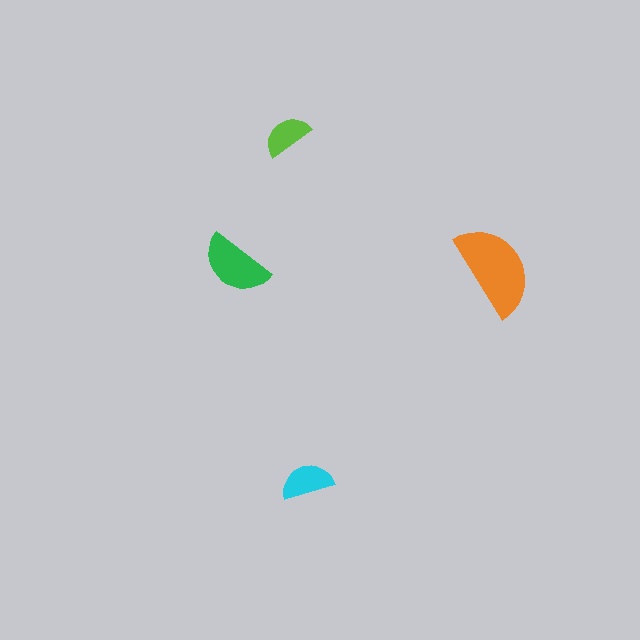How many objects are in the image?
There are 4 objects in the image.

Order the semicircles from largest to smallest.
the orange one, the green one, the cyan one, the lime one.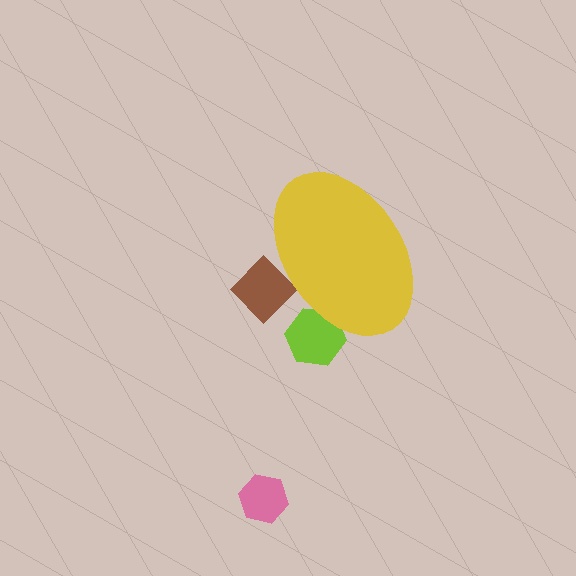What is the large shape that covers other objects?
A yellow ellipse.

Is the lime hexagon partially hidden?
Yes, the lime hexagon is partially hidden behind the yellow ellipse.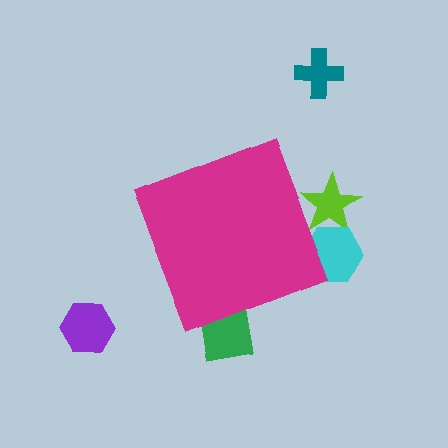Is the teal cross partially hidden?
No, the teal cross is fully visible.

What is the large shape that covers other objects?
A magenta diamond.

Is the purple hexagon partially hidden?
No, the purple hexagon is fully visible.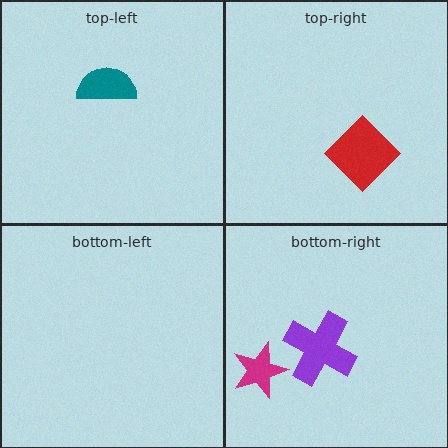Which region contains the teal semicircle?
The top-left region.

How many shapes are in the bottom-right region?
2.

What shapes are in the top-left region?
The teal semicircle.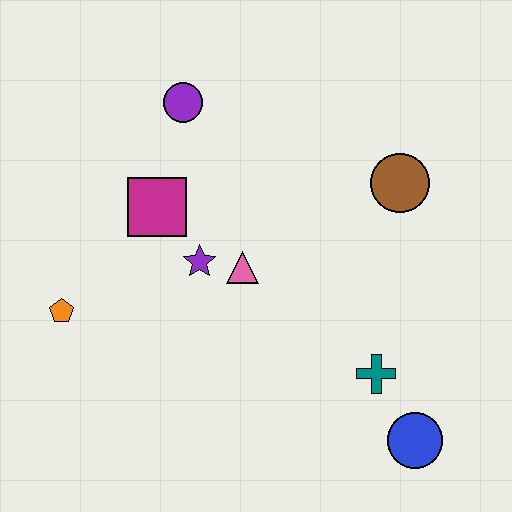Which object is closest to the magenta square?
The purple star is closest to the magenta square.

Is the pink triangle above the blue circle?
Yes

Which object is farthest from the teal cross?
The purple circle is farthest from the teal cross.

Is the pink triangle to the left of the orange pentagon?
No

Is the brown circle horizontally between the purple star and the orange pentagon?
No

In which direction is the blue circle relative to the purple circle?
The blue circle is below the purple circle.